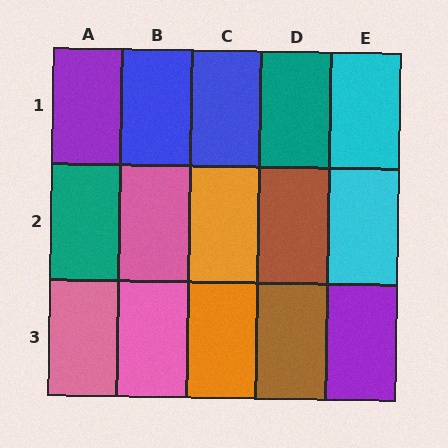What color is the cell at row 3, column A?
Pink.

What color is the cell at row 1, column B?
Blue.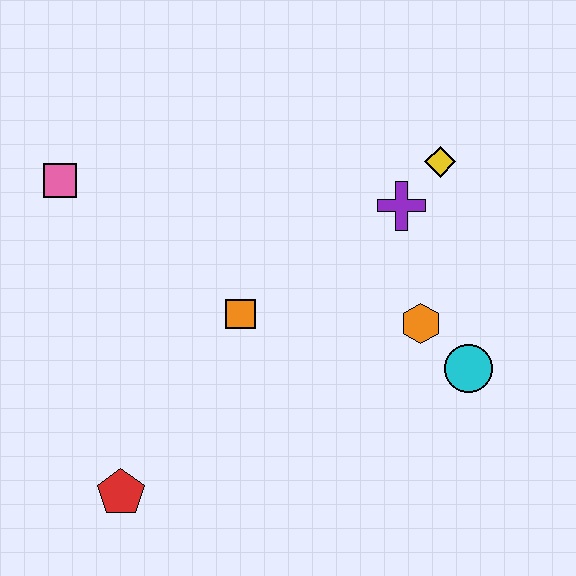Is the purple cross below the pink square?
Yes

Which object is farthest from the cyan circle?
The pink square is farthest from the cyan circle.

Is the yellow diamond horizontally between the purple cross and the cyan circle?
Yes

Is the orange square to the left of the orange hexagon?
Yes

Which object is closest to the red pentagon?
The orange square is closest to the red pentagon.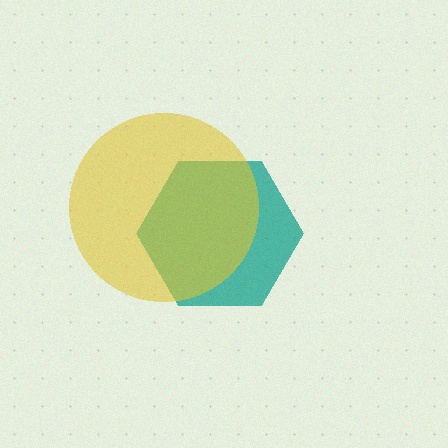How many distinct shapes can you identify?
There are 2 distinct shapes: a teal hexagon, a yellow circle.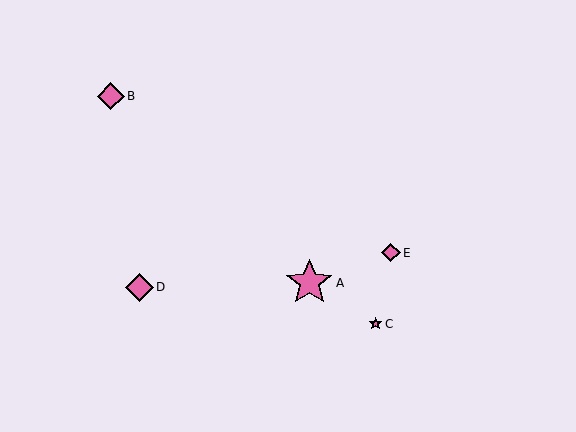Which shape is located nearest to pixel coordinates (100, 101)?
The pink diamond (labeled B) at (111, 96) is nearest to that location.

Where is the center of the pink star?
The center of the pink star is at (376, 324).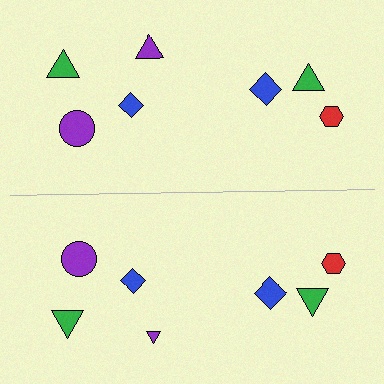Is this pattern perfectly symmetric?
No, the pattern is not perfectly symmetric. The purple triangle on the bottom side has a different size than its mirror counterpart.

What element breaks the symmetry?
The purple triangle on the bottom side has a different size than its mirror counterpart.